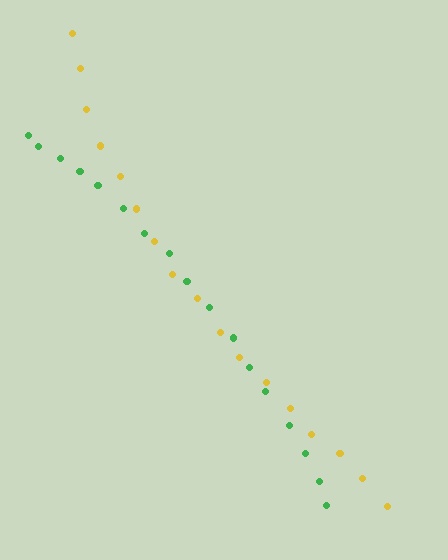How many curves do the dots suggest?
There are 2 distinct paths.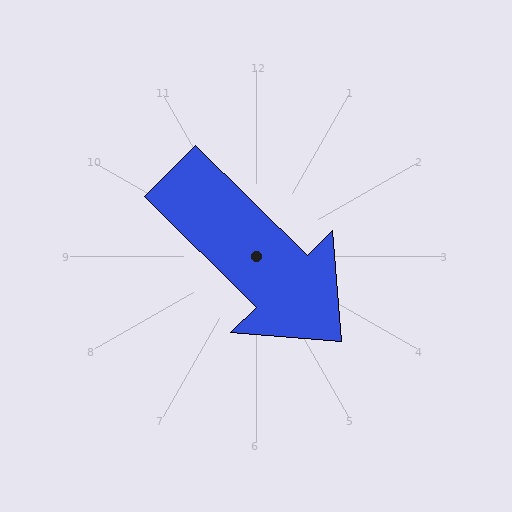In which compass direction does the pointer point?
Southeast.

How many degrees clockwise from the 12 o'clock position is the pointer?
Approximately 135 degrees.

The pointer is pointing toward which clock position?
Roughly 4 o'clock.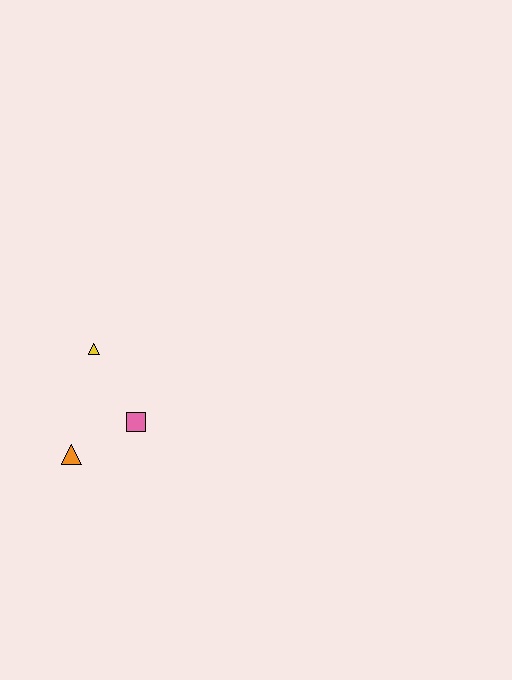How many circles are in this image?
There are no circles.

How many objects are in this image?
There are 3 objects.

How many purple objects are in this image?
There are no purple objects.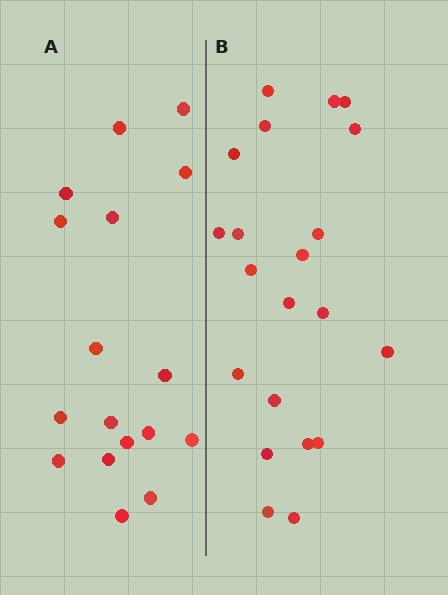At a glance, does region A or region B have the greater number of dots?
Region B (the right region) has more dots.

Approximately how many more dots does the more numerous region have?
Region B has about 4 more dots than region A.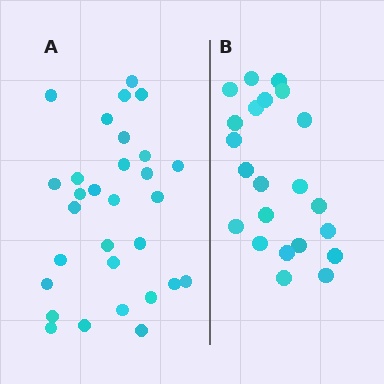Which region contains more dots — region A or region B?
Region A (the left region) has more dots.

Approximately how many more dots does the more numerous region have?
Region A has roughly 8 or so more dots than region B.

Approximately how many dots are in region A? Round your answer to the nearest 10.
About 30 dots.